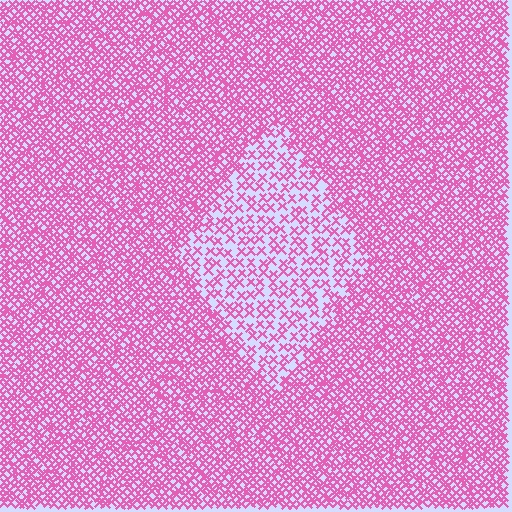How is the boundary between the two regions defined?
The boundary is defined by a change in element density (approximately 2.2x ratio). All elements are the same color, size, and shape.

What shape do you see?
I see a diamond.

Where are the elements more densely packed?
The elements are more densely packed outside the diamond boundary.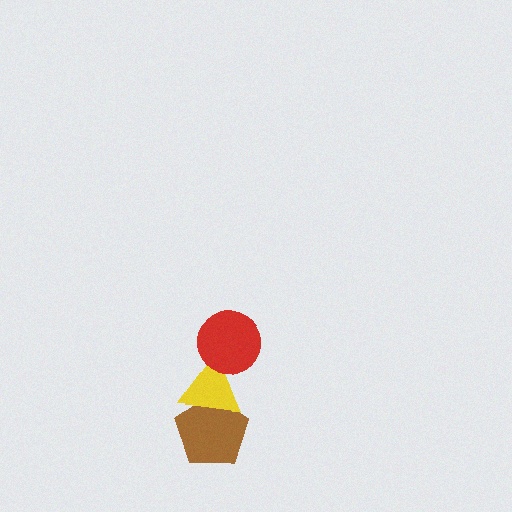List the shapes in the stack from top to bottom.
From top to bottom: the red circle, the yellow triangle, the brown pentagon.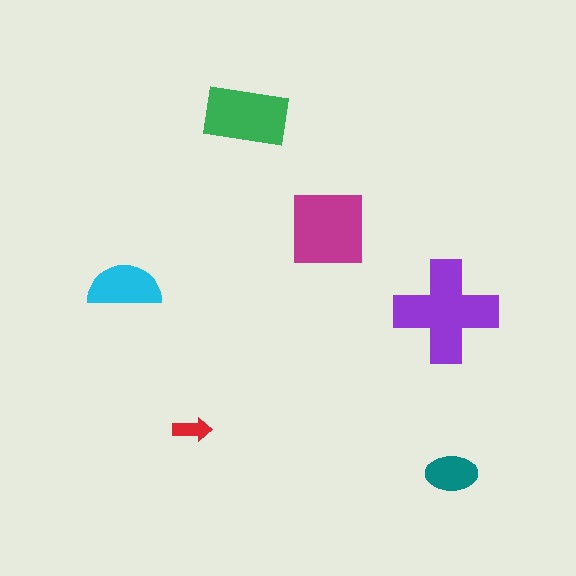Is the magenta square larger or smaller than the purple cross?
Smaller.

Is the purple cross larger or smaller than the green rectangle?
Larger.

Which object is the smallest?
The red arrow.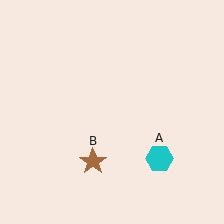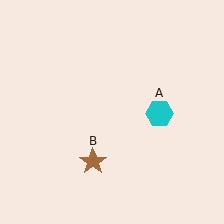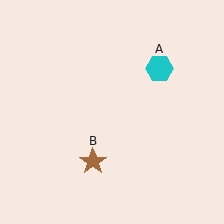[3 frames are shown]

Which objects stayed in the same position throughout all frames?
Brown star (object B) remained stationary.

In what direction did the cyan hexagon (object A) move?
The cyan hexagon (object A) moved up.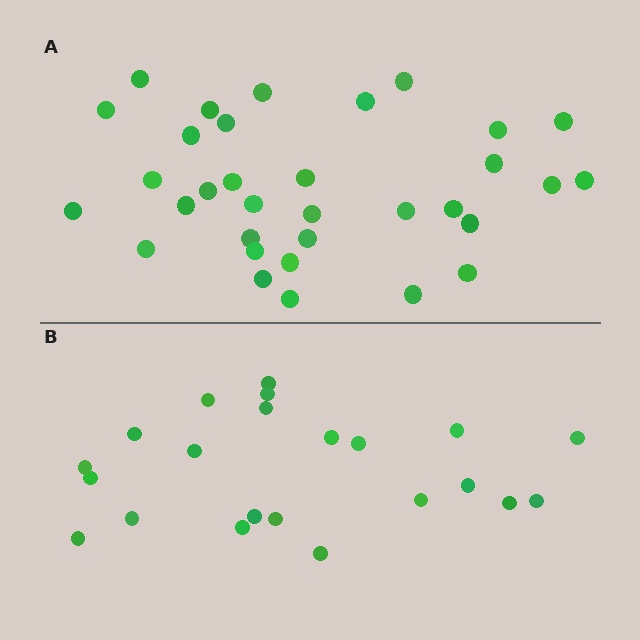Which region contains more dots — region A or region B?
Region A (the top region) has more dots.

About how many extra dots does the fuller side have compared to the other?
Region A has roughly 12 or so more dots than region B.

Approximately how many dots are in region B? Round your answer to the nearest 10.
About 20 dots. (The exact count is 22, which rounds to 20.)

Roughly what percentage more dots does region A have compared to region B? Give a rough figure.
About 50% more.